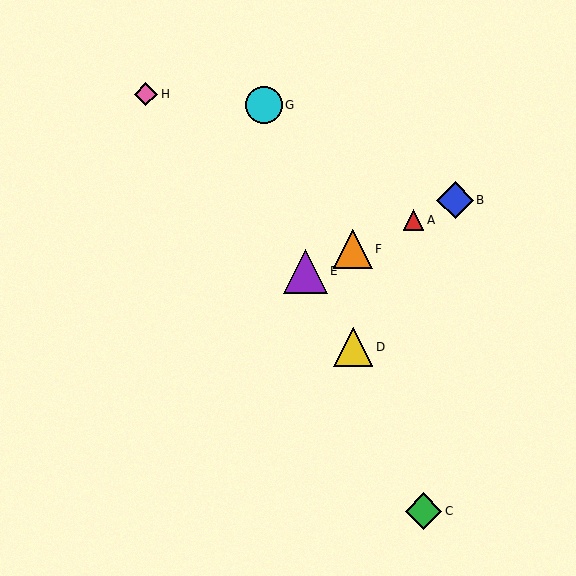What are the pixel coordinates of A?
Object A is at (413, 220).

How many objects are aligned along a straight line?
4 objects (A, B, E, F) are aligned along a straight line.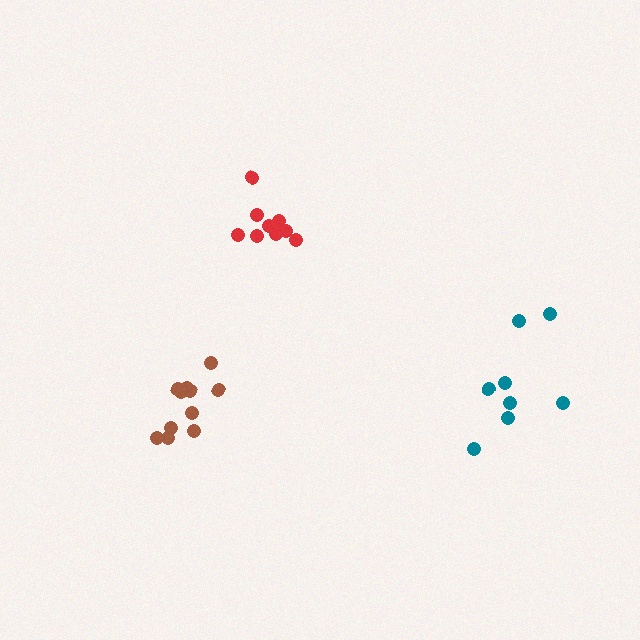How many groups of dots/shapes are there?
There are 3 groups.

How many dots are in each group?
Group 1: 9 dots, Group 2: 11 dots, Group 3: 8 dots (28 total).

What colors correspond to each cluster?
The clusters are colored: red, brown, teal.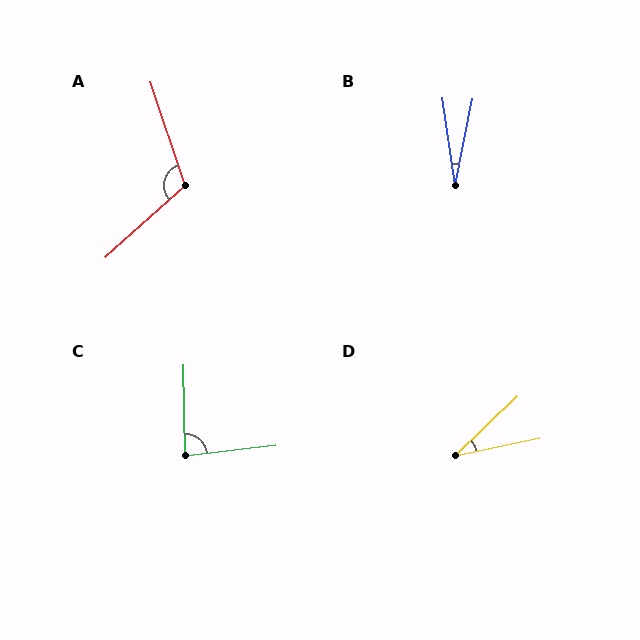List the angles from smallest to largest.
B (19°), D (31°), C (84°), A (113°).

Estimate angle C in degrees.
Approximately 84 degrees.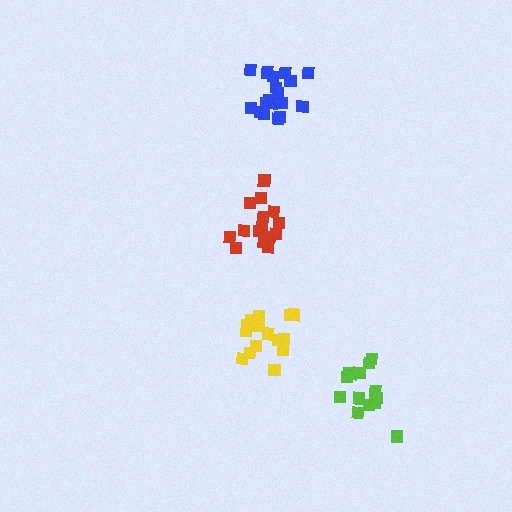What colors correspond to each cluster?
The clusters are colored: yellow, red, lime, blue.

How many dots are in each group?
Group 1: 17 dots, Group 2: 15 dots, Group 3: 14 dots, Group 4: 19 dots (65 total).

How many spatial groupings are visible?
There are 4 spatial groupings.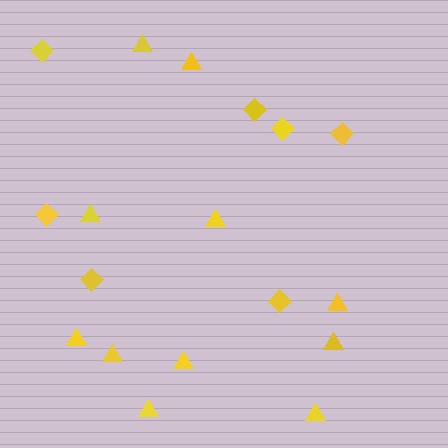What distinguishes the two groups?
There are 2 groups: one group of triangles (11) and one group of diamonds (7).